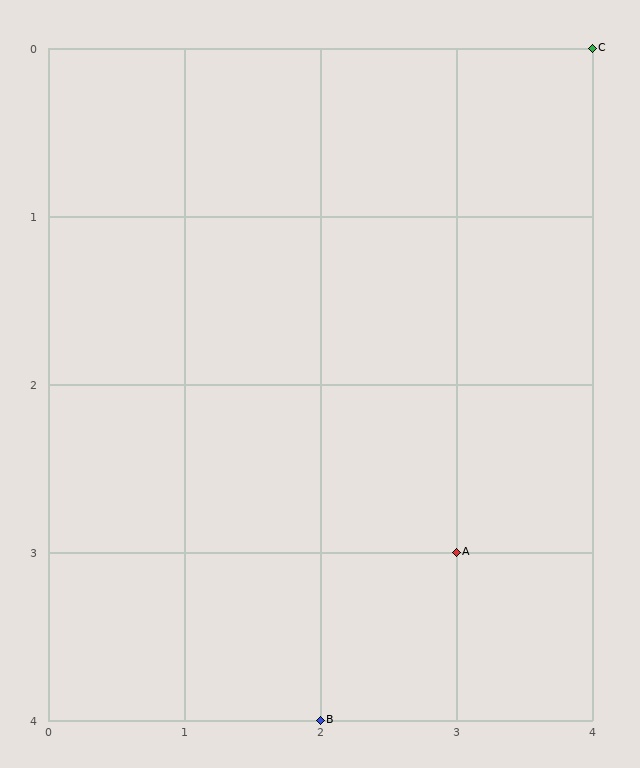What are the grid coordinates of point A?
Point A is at grid coordinates (3, 3).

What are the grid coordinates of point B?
Point B is at grid coordinates (2, 4).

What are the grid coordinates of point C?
Point C is at grid coordinates (4, 0).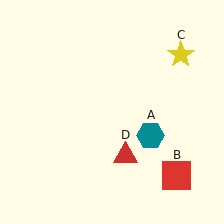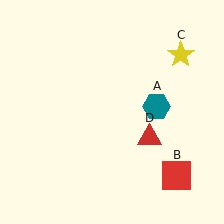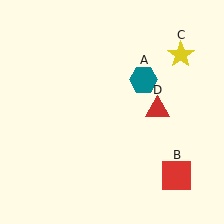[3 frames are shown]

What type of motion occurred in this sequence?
The teal hexagon (object A), red triangle (object D) rotated counterclockwise around the center of the scene.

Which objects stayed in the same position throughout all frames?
Red square (object B) and yellow star (object C) remained stationary.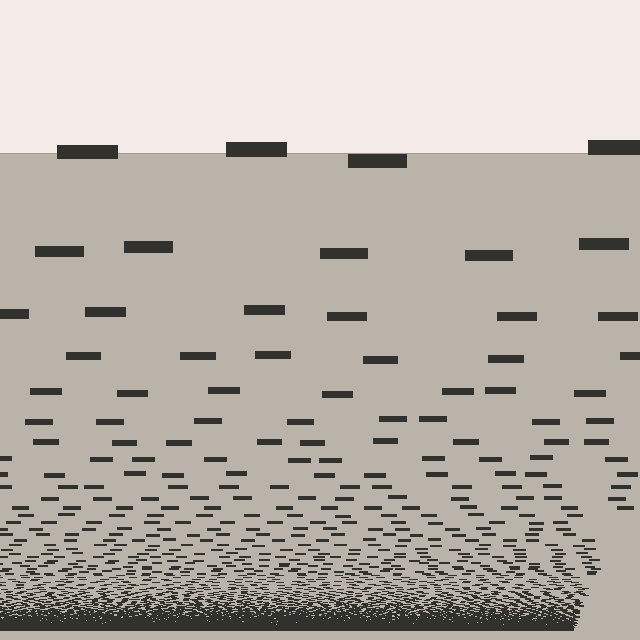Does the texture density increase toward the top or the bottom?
Density increases toward the bottom.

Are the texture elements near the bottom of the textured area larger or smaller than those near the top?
Smaller. The gradient is inverted — elements near the bottom are smaller and denser.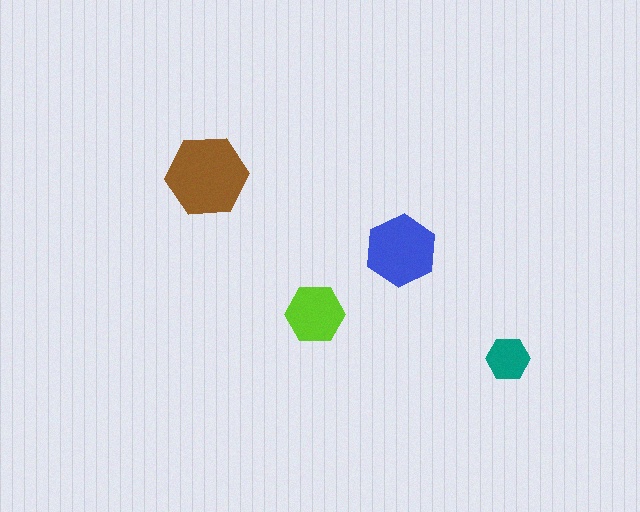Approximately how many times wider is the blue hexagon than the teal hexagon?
About 1.5 times wider.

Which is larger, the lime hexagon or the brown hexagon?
The brown one.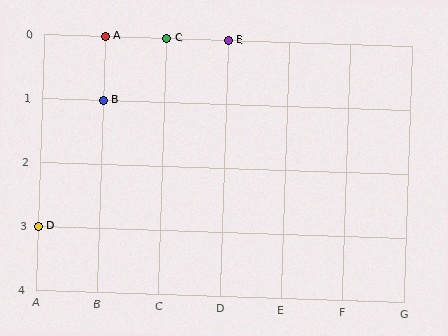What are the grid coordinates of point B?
Point B is at grid coordinates (B, 1).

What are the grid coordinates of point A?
Point A is at grid coordinates (B, 0).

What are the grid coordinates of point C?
Point C is at grid coordinates (C, 0).